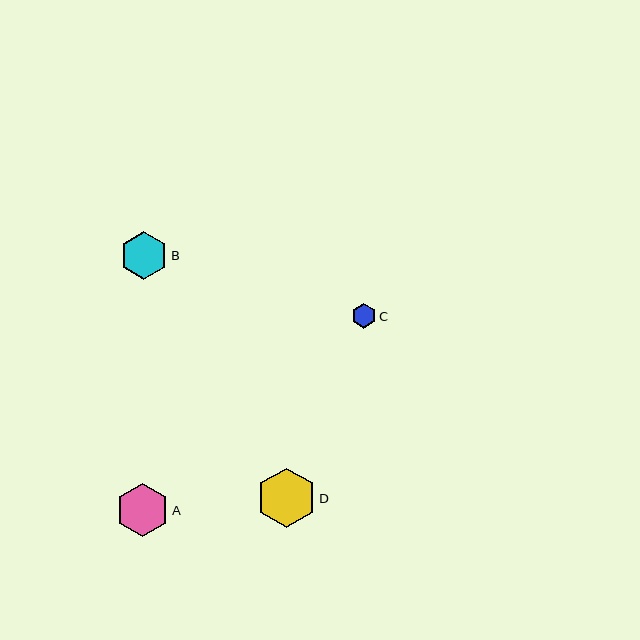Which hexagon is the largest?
Hexagon D is the largest with a size of approximately 59 pixels.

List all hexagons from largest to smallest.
From largest to smallest: D, A, B, C.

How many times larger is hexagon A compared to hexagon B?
Hexagon A is approximately 1.1 times the size of hexagon B.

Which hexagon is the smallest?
Hexagon C is the smallest with a size of approximately 24 pixels.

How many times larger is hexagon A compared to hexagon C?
Hexagon A is approximately 2.2 times the size of hexagon C.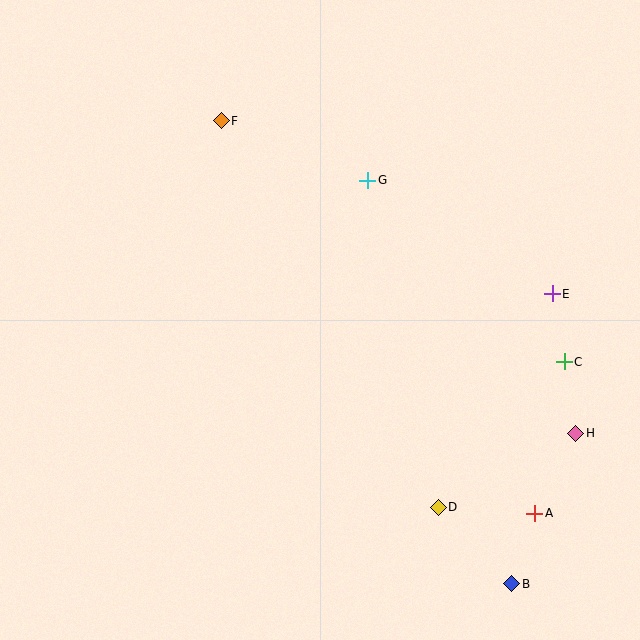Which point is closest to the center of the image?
Point G at (368, 180) is closest to the center.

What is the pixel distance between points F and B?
The distance between F and B is 546 pixels.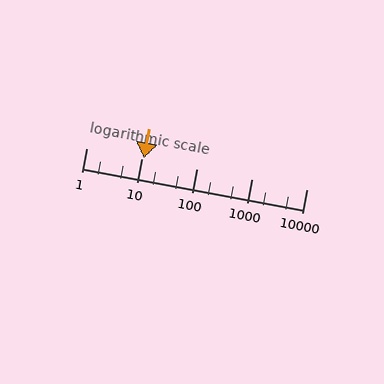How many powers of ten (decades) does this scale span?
The scale spans 4 decades, from 1 to 10000.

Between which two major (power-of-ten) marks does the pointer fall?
The pointer is between 10 and 100.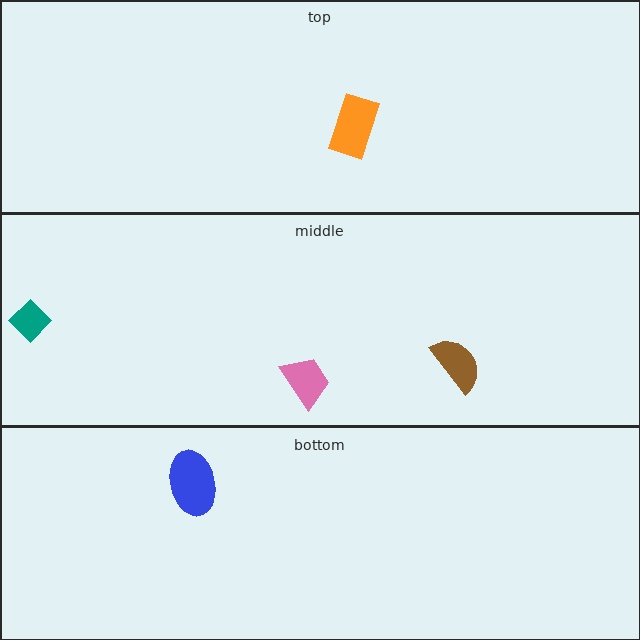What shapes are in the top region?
The orange rectangle.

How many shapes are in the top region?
1.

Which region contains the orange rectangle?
The top region.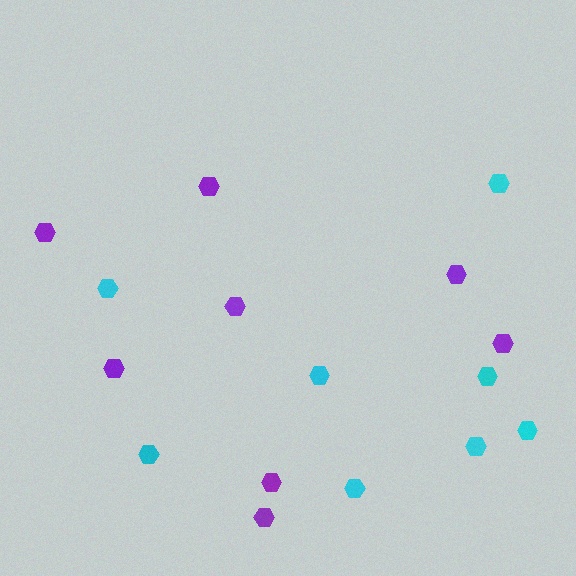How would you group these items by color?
There are 2 groups: one group of purple hexagons (8) and one group of cyan hexagons (8).